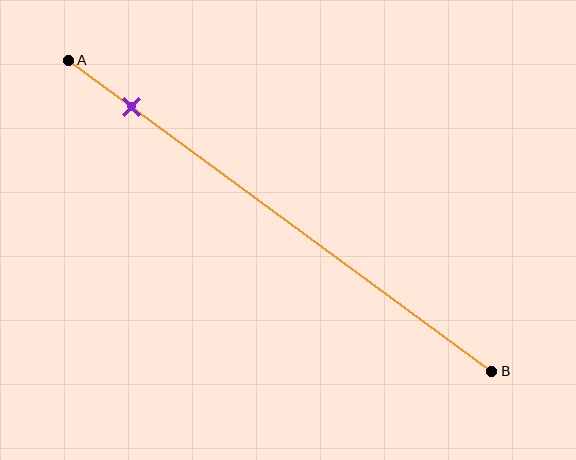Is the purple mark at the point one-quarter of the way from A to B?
No, the mark is at about 15% from A, not at the 25% one-quarter point.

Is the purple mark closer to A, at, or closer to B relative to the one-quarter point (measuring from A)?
The purple mark is closer to point A than the one-quarter point of segment AB.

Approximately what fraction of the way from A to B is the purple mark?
The purple mark is approximately 15% of the way from A to B.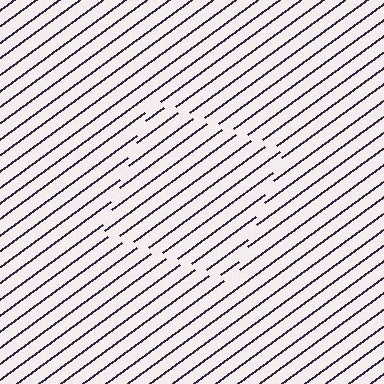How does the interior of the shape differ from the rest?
The interior of the shape contains the same grating, shifted by half a period — the contour is defined by the phase discontinuity where line-ends from the inner and outer gratings abut.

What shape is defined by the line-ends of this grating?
An illusory square. The interior of the shape contains the same grating, shifted by half a period — the contour is defined by the phase discontinuity where line-ends from the inner and outer gratings abut.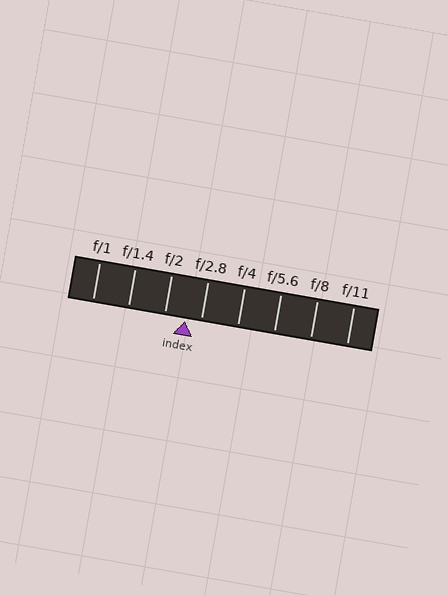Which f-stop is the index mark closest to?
The index mark is closest to f/2.8.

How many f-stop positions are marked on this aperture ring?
There are 8 f-stop positions marked.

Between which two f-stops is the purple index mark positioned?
The index mark is between f/2 and f/2.8.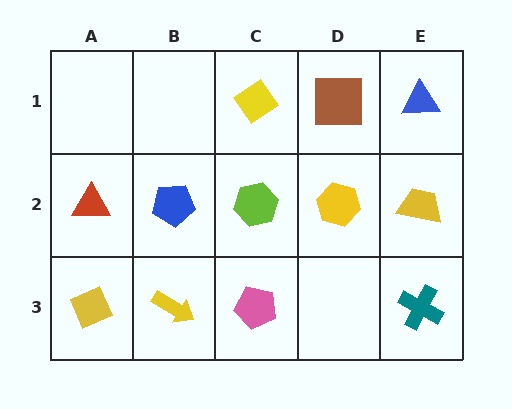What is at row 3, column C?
A pink pentagon.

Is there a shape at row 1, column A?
No, that cell is empty.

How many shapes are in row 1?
3 shapes.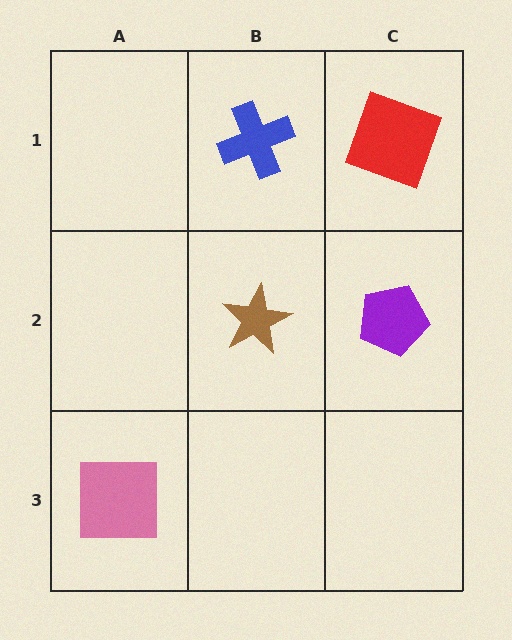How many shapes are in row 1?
2 shapes.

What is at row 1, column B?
A blue cross.